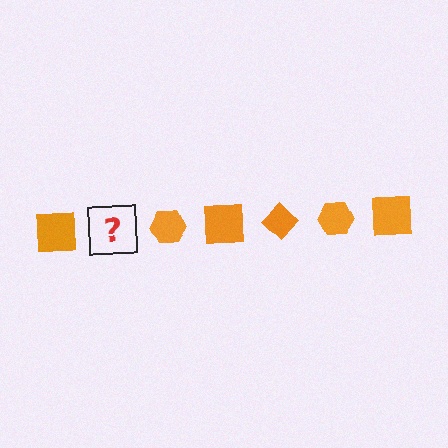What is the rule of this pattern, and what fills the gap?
The rule is that the pattern cycles through square, diamond, hexagon shapes in orange. The gap should be filled with an orange diamond.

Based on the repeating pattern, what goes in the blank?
The blank should be an orange diamond.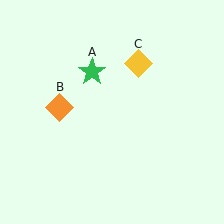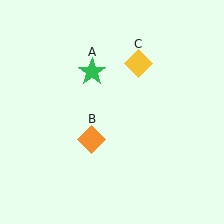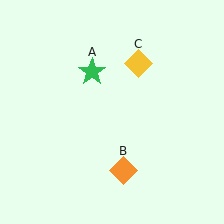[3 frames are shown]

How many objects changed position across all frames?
1 object changed position: orange diamond (object B).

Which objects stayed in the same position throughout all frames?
Green star (object A) and yellow diamond (object C) remained stationary.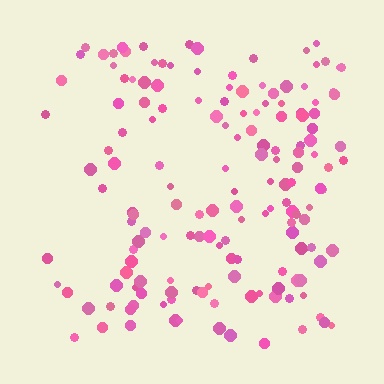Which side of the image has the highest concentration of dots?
The right.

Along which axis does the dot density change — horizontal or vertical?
Horizontal.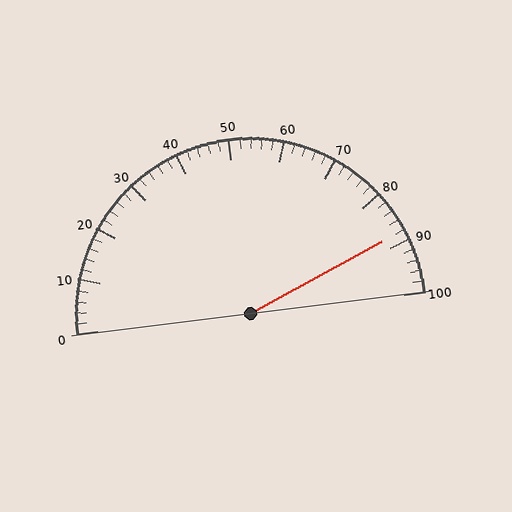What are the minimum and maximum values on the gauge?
The gauge ranges from 0 to 100.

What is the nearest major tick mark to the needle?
The nearest major tick mark is 90.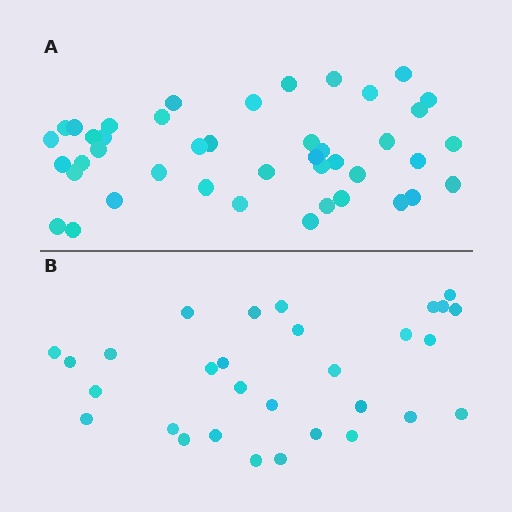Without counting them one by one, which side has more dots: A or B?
Region A (the top region) has more dots.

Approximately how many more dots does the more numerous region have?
Region A has approximately 15 more dots than region B.